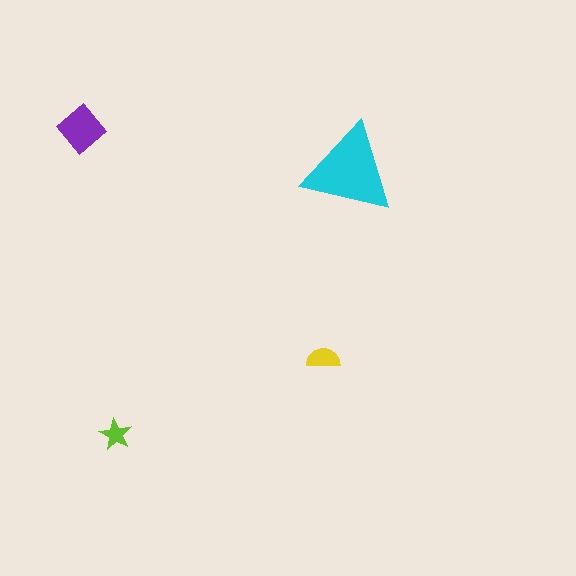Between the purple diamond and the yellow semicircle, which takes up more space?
The purple diamond.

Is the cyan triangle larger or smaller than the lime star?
Larger.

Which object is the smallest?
The lime star.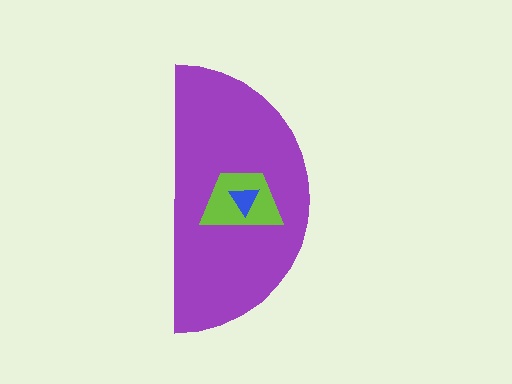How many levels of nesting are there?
3.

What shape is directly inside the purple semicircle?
The lime trapezoid.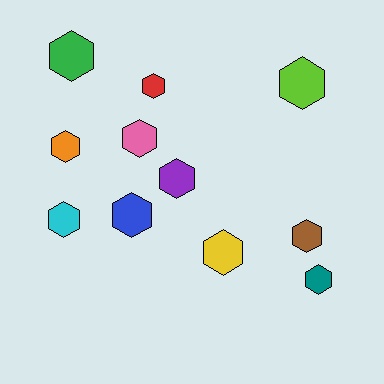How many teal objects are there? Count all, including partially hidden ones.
There is 1 teal object.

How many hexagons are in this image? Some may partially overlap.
There are 11 hexagons.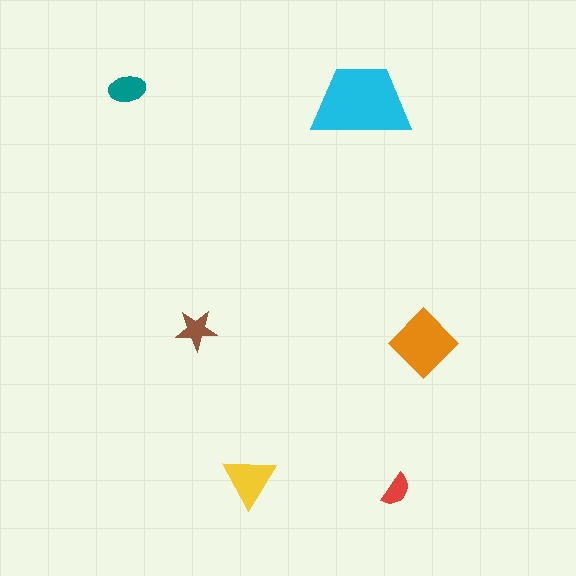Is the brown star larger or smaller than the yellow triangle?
Smaller.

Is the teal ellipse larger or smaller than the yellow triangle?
Smaller.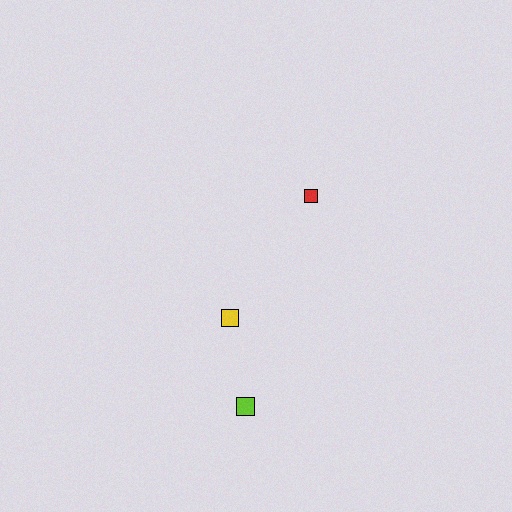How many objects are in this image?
There are 3 objects.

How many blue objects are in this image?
There are no blue objects.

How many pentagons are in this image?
There are no pentagons.